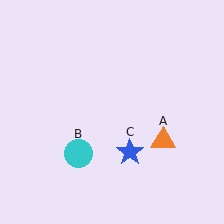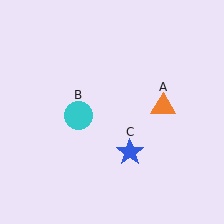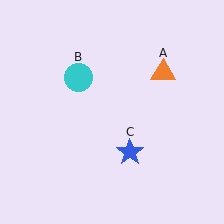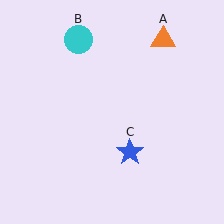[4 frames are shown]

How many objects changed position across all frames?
2 objects changed position: orange triangle (object A), cyan circle (object B).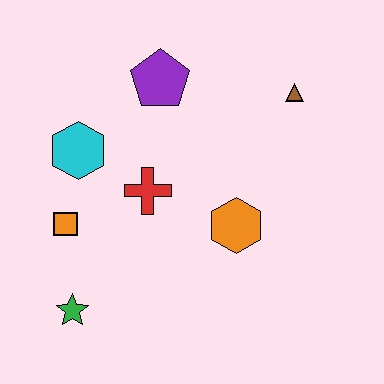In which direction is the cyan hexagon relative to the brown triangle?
The cyan hexagon is to the left of the brown triangle.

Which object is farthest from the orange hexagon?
The green star is farthest from the orange hexagon.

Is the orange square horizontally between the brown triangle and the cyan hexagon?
No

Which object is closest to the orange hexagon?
The red cross is closest to the orange hexagon.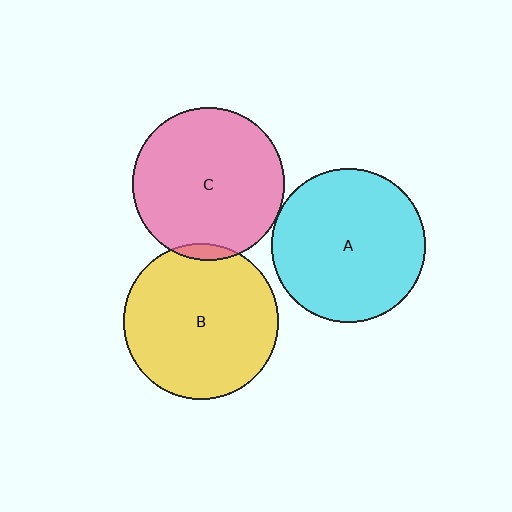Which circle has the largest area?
Circle B (yellow).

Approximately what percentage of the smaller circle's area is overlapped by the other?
Approximately 5%.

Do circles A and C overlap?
Yes.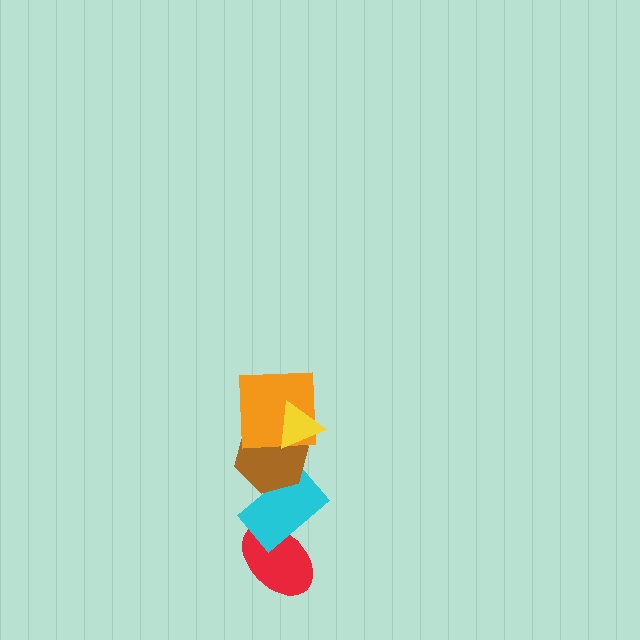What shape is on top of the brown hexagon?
The orange square is on top of the brown hexagon.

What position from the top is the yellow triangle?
The yellow triangle is 1st from the top.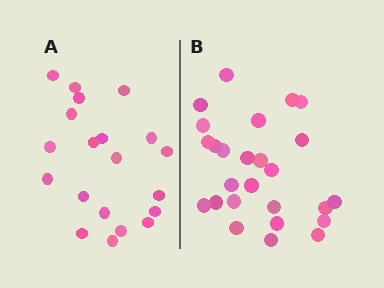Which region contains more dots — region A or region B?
Region B (the right region) has more dots.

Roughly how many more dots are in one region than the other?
Region B has about 6 more dots than region A.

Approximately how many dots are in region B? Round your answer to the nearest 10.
About 30 dots. (The exact count is 26, which rounds to 30.)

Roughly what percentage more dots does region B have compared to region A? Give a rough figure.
About 30% more.